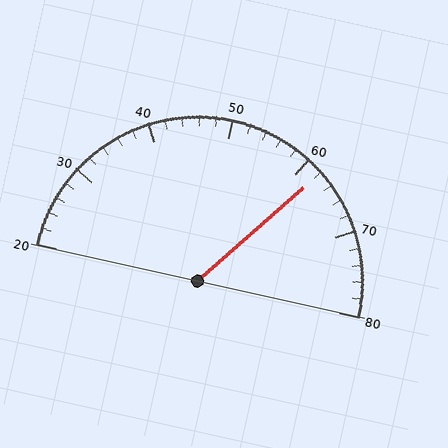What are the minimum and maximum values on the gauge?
The gauge ranges from 20 to 80.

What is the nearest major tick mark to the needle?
The nearest major tick mark is 60.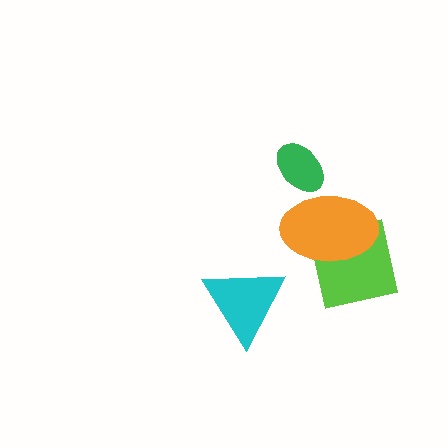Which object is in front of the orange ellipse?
The green ellipse is in front of the orange ellipse.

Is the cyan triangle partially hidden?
No, no other shape covers it.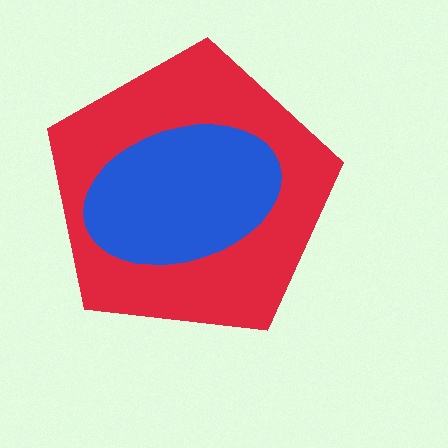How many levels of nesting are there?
2.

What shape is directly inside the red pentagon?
The blue ellipse.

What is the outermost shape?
The red pentagon.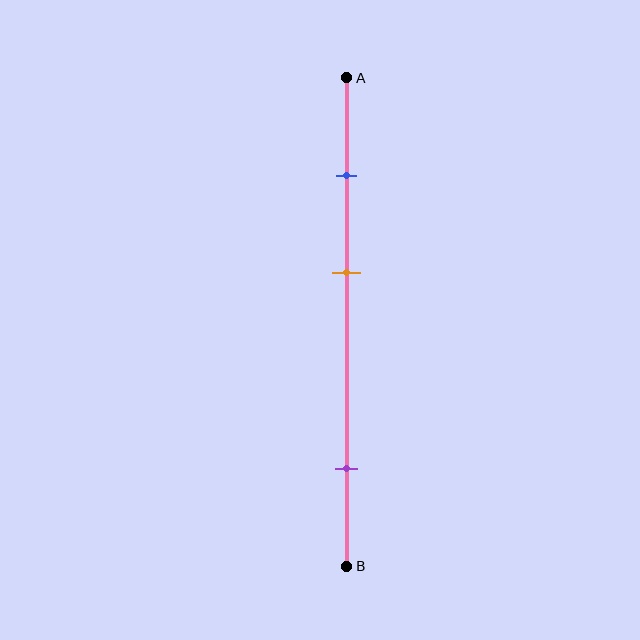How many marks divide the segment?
There are 3 marks dividing the segment.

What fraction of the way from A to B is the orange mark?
The orange mark is approximately 40% (0.4) of the way from A to B.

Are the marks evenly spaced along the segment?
No, the marks are not evenly spaced.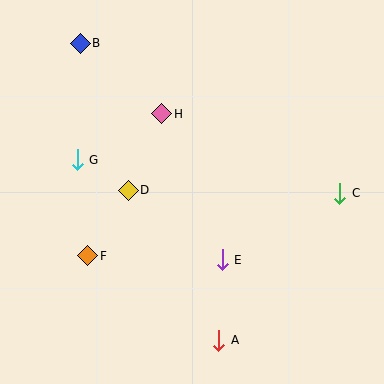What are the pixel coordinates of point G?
Point G is at (77, 160).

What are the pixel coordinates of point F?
Point F is at (88, 256).